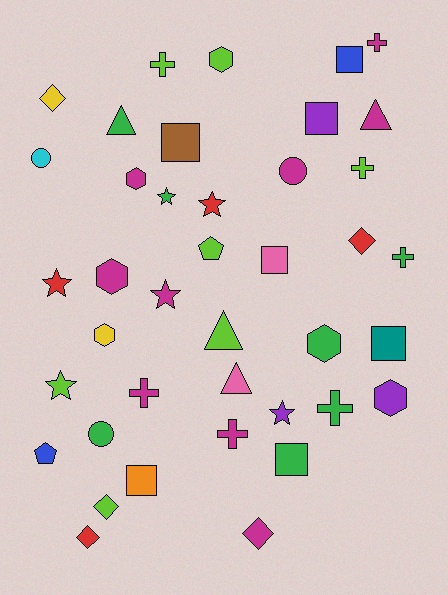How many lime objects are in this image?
There are 7 lime objects.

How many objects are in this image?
There are 40 objects.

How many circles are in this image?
There are 3 circles.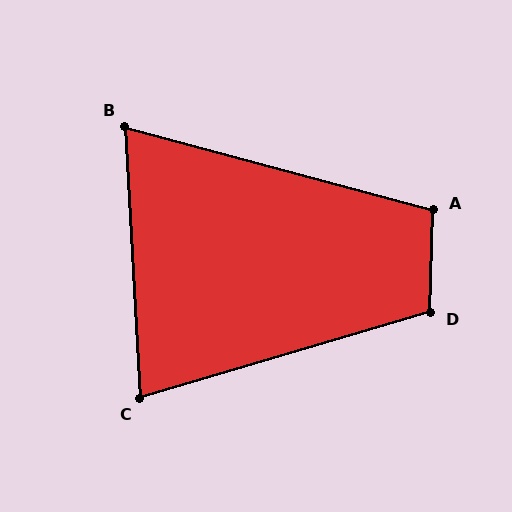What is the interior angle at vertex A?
Approximately 103 degrees (obtuse).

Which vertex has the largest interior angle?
D, at approximately 108 degrees.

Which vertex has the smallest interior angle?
B, at approximately 72 degrees.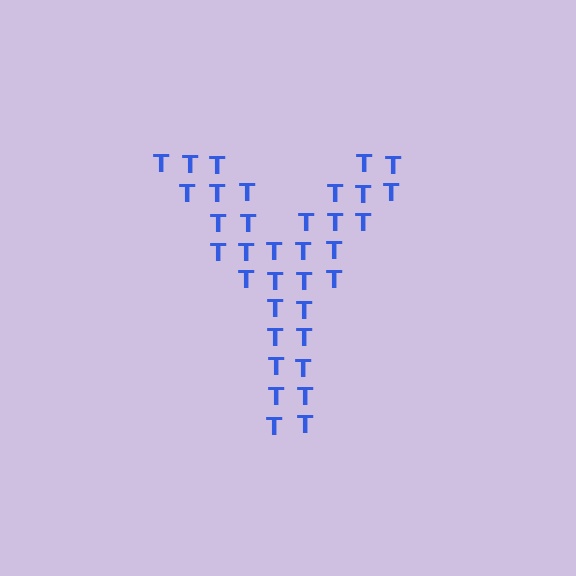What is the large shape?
The large shape is the letter Y.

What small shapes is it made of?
It is made of small letter T's.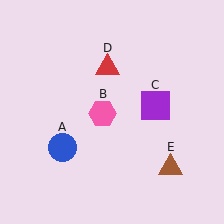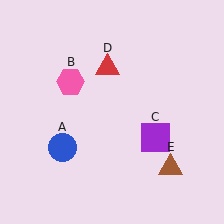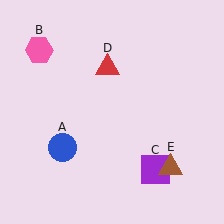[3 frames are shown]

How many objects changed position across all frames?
2 objects changed position: pink hexagon (object B), purple square (object C).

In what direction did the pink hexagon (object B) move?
The pink hexagon (object B) moved up and to the left.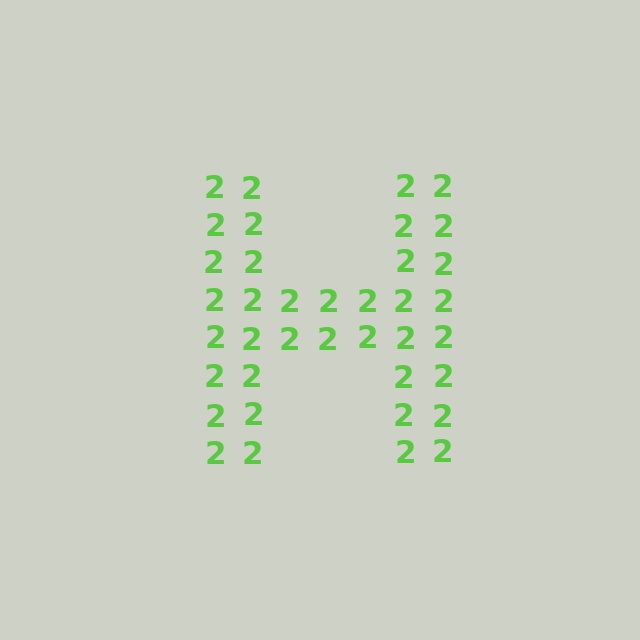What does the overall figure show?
The overall figure shows the letter H.